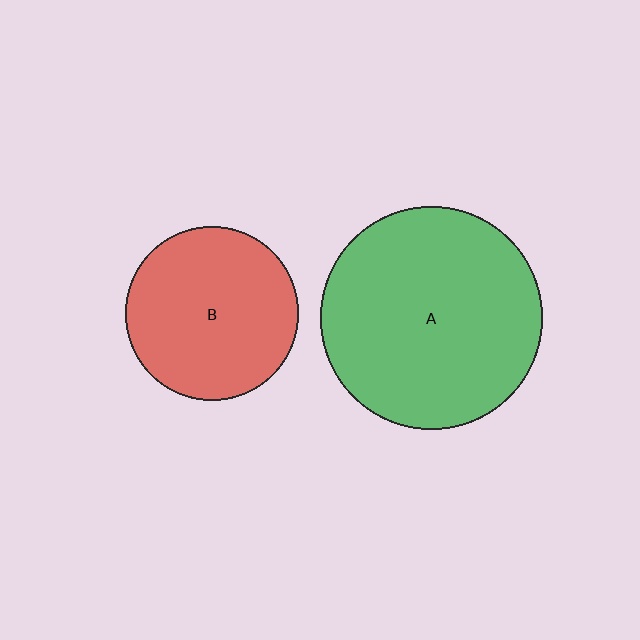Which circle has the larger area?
Circle A (green).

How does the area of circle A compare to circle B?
Approximately 1.7 times.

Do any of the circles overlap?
No, none of the circles overlap.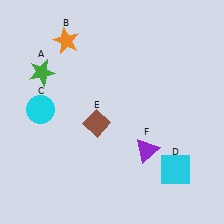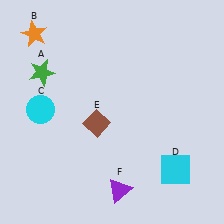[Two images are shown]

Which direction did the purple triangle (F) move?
The purple triangle (F) moved down.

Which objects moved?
The objects that moved are: the orange star (B), the purple triangle (F).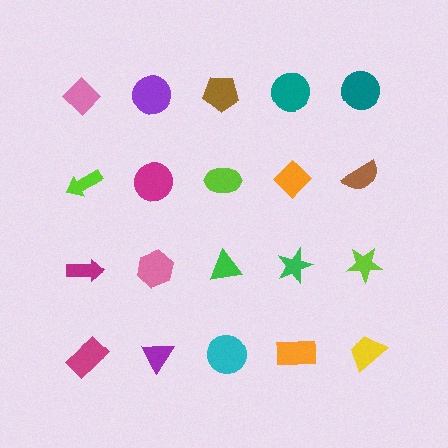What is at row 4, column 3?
A cyan circle.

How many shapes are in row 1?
5 shapes.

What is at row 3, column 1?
A magenta arrow.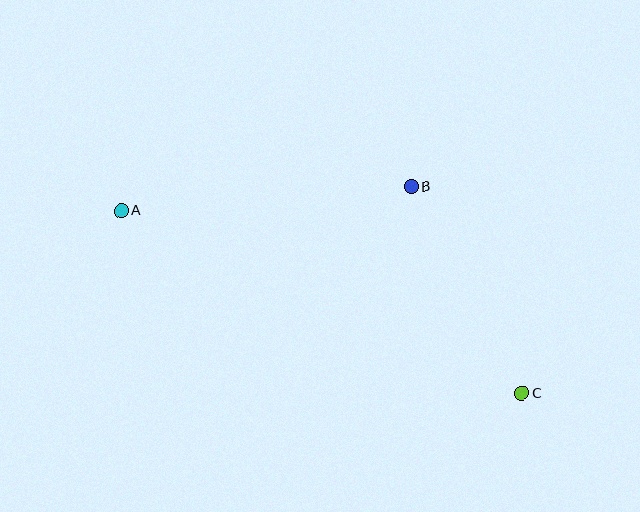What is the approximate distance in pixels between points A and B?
The distance between A and B is approximately 291 pixels.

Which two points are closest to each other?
Points B and C are closest to each other.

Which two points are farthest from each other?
Points A and C are farthest from each other.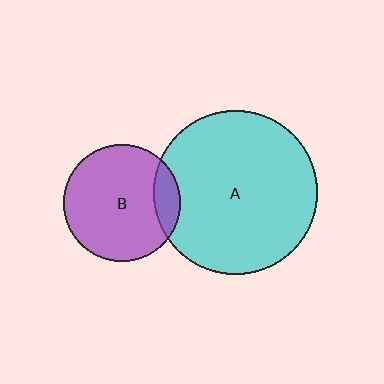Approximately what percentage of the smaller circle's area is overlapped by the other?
Approximately 15%.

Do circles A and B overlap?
Yes.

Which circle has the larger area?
Circle A (cyan).